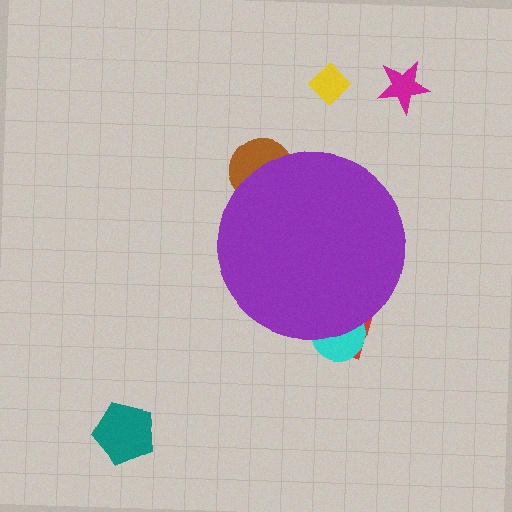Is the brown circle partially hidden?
Yes, the brown circle is partially hidden behind the purple circle.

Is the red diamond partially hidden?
Yes, the red diamond is partially hidden behind the purple circle.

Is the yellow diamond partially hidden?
No, the yellow diamond is fully visible.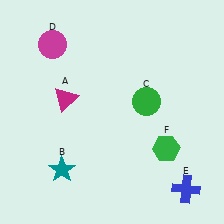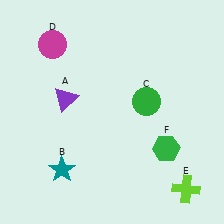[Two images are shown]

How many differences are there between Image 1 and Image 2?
There are 2 differences between the two images.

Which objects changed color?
A changed from magenta to purple. E changed from blue to lime.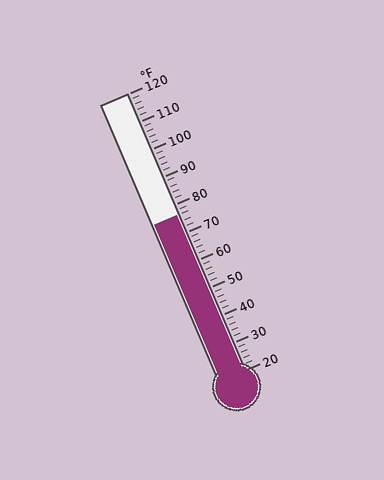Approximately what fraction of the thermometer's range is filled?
The thermometer is filled to approximately 55% of its range.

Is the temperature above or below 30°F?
The temperature is above 30°F.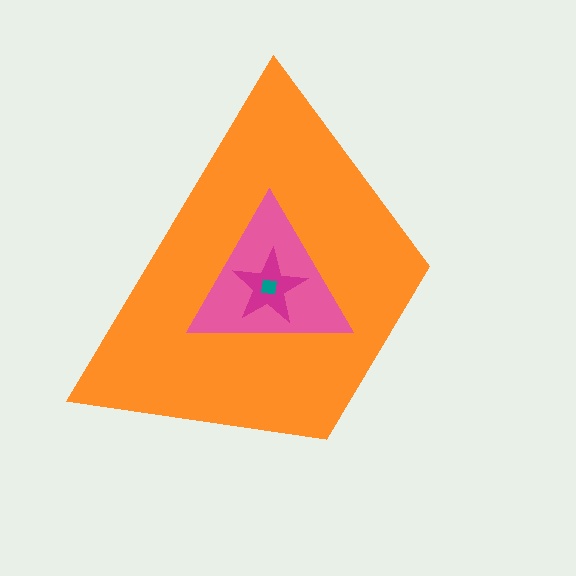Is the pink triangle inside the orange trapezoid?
Yes.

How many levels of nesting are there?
4.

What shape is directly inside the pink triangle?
The magenta star.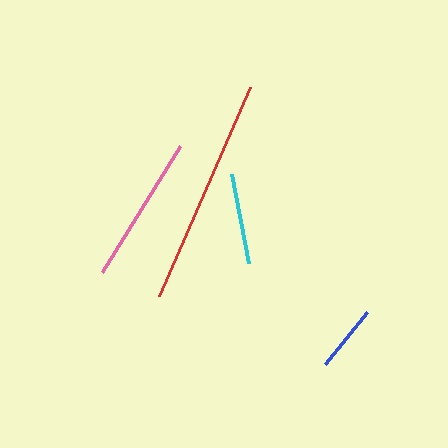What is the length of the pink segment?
The pink segment is approximately 148 pixels long.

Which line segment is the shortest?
The blue line is the shortest at approximately 67 pixels.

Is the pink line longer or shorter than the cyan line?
The pink line is longer than the cyan line.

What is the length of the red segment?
The red segment is approximately 228 pixels long.